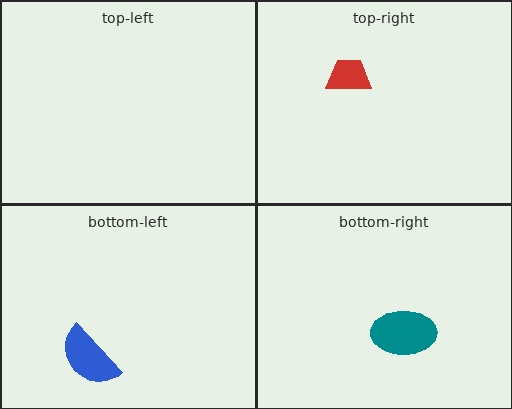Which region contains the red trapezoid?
The top-right region.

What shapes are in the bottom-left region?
The blue semicircle.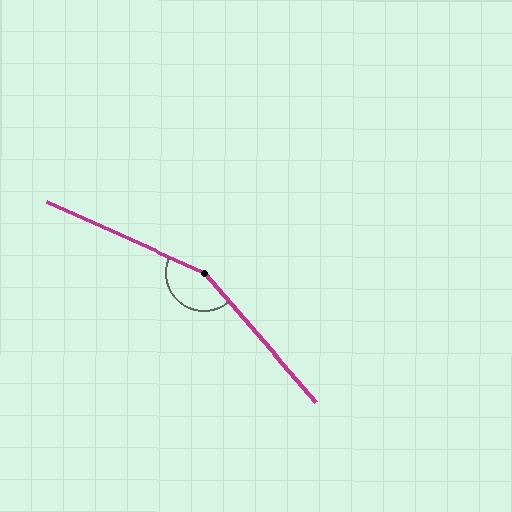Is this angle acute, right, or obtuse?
It is obtuse.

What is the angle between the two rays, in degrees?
Approximately 155 degrees.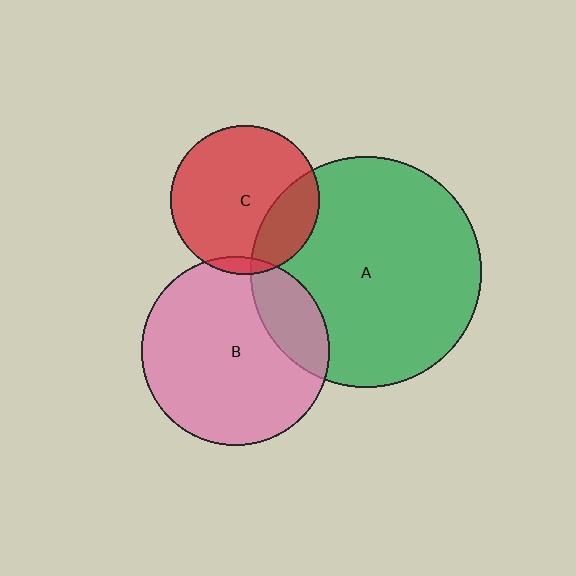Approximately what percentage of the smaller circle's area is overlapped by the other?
Approximately 5%.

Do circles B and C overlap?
Yes.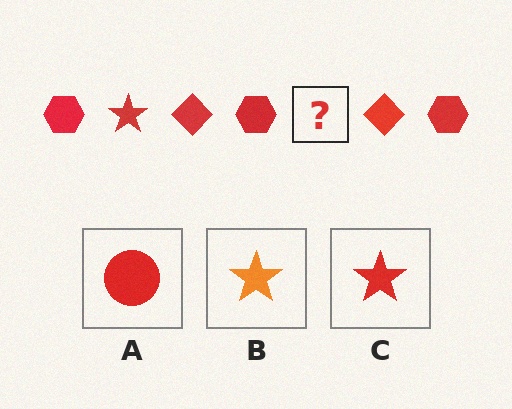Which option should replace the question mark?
Option C.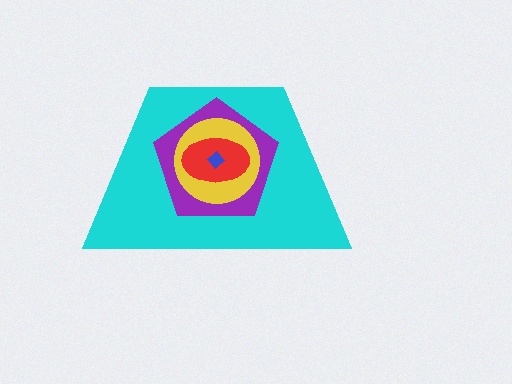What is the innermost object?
The blue diamond.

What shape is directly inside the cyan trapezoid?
The purple pentagon.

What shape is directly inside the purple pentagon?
The yellow circle.